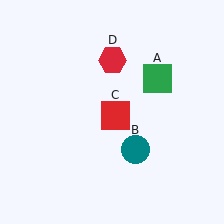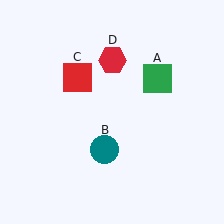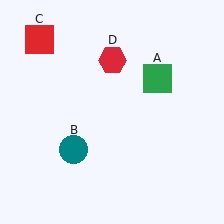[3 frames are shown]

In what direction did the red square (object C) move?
The red square (object C) moved up and to the left.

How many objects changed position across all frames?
2 objects changed position: teal circle (object B), red square (object C).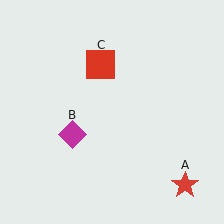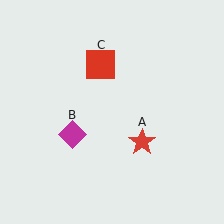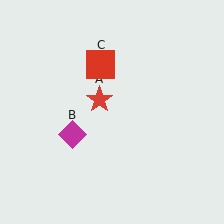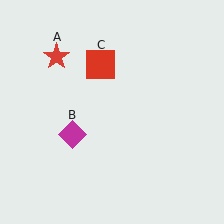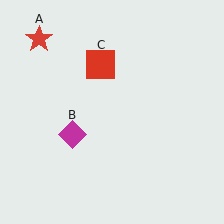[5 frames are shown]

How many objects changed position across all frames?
1 object changed position: red star (object A).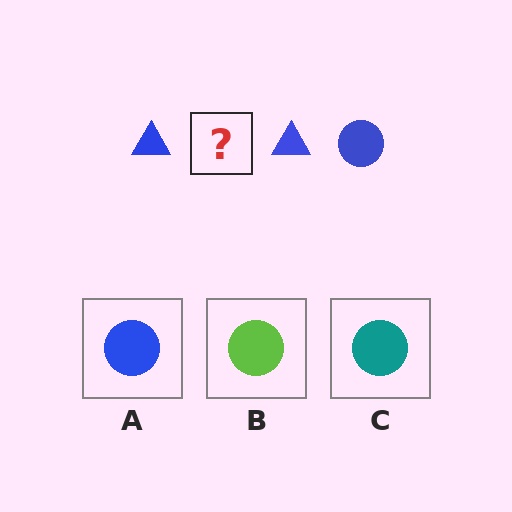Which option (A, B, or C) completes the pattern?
A.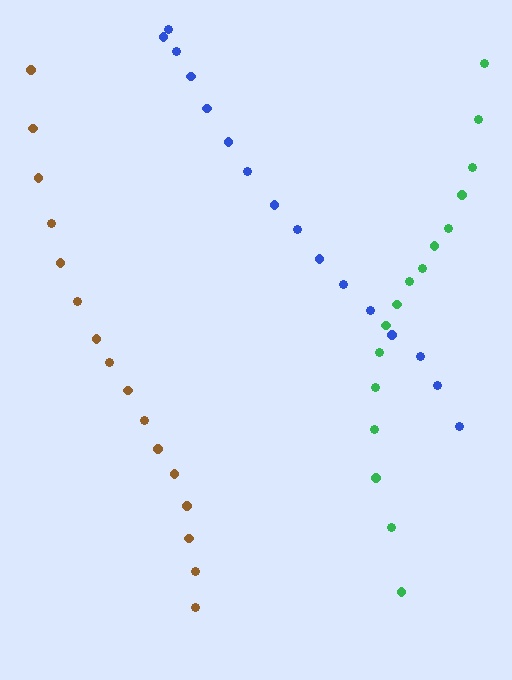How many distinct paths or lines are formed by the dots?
There are 3 distinct paths.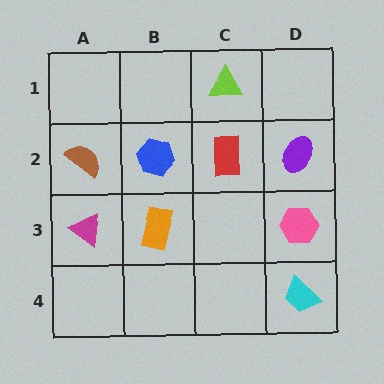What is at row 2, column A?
A brown semicircle.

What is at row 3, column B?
An orange rectangle.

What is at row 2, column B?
A blue hexagon.